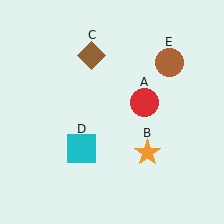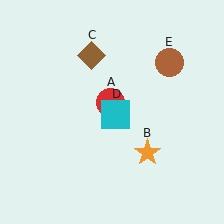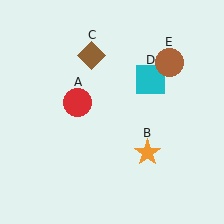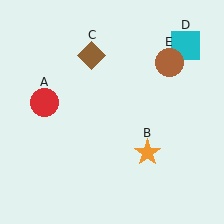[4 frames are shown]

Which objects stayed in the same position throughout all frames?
Orange star (object B) and brown diamond (object C) and brown circle (object E) remained stationary.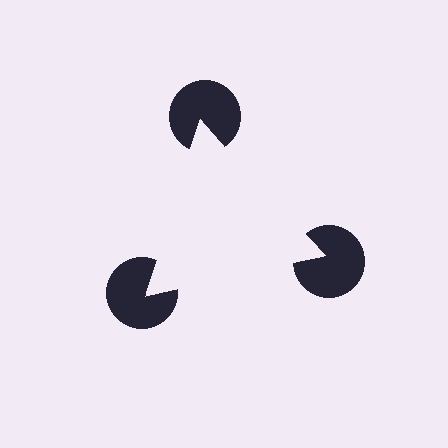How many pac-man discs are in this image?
There are 3 — one at each vertex of the illusory triangle.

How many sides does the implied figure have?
3 sides.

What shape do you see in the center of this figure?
An illusory triangle — its edges are inferred from the aligned wedge cuts in the pac-man discs, not physically drawn.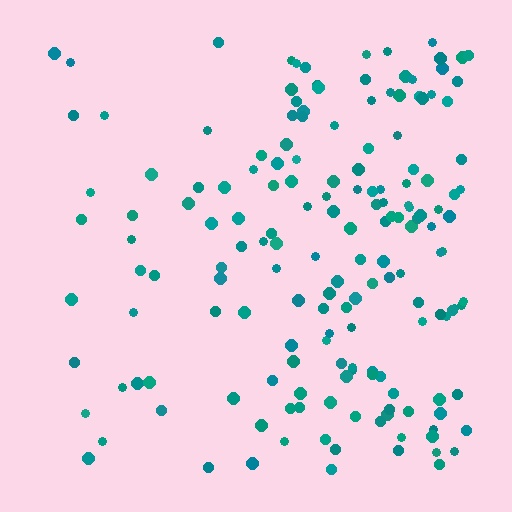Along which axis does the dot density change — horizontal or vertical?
Horizontal.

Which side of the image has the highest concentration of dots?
The right.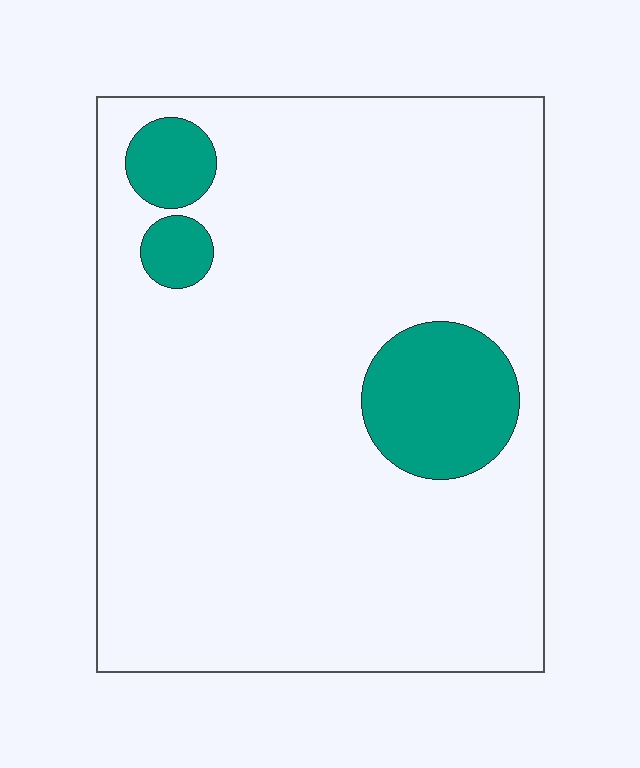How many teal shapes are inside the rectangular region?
3.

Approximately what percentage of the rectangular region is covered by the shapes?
Approximately 10%.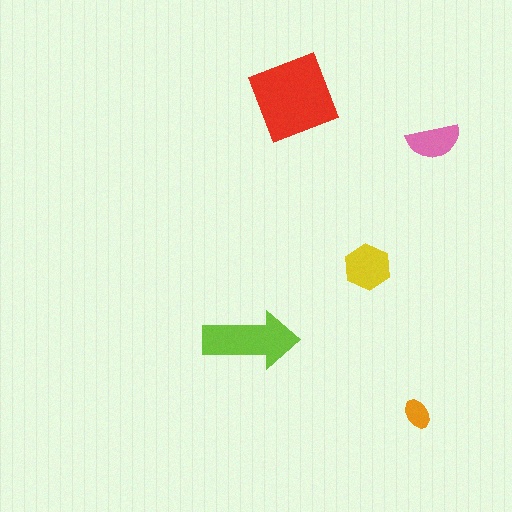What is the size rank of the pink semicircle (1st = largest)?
4th.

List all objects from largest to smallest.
The red diamond, the lime arrow, the yellow hexagon, the pink semicircle, the orange ellipse.